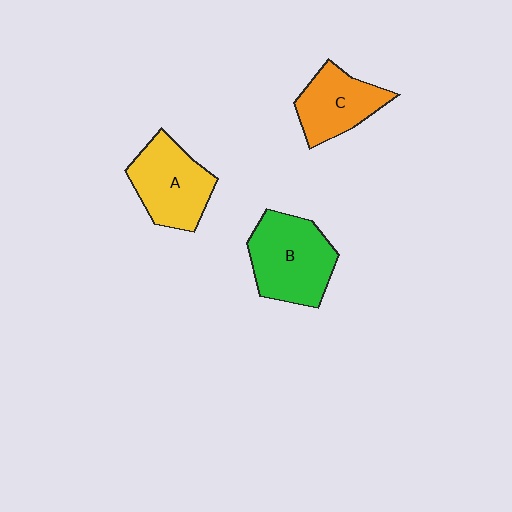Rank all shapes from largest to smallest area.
From largest to smallest: B (green), A (yellow), C (orange).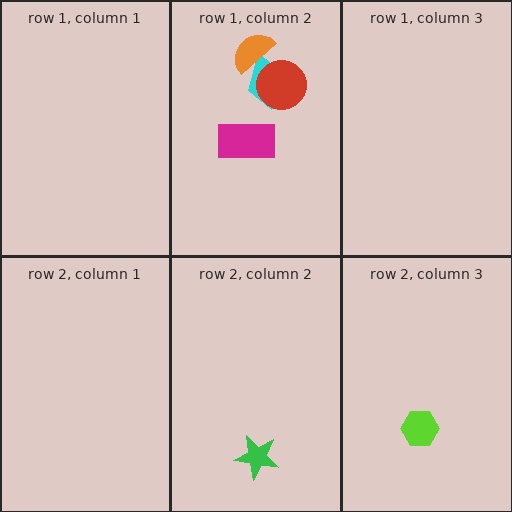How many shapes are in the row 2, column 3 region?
1.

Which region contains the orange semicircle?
The row 1, column 2 region.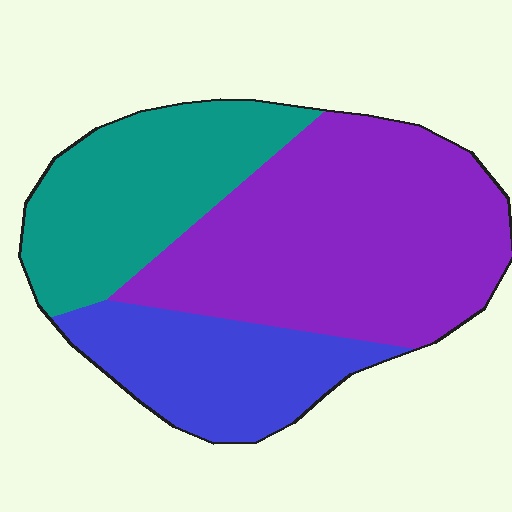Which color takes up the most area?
Purple, at roughly 50%.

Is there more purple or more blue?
Purple.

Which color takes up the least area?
Blue, at roughly 25%.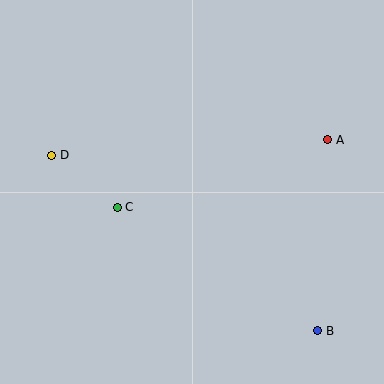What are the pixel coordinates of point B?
Point B is at (318, 331).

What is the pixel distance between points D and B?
The distance between D and B is 318 pixels.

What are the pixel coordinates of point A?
Point A is at (328, 140).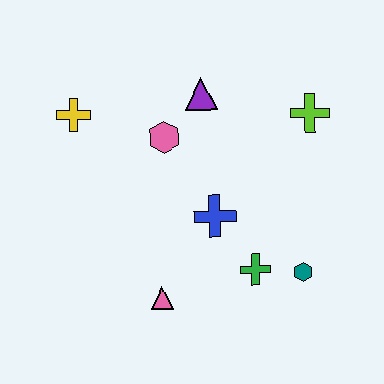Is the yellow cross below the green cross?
No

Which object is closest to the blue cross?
The green cross is closest to the blue cross.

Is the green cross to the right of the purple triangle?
Yes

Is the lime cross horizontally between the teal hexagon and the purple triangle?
No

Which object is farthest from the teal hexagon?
The yellow cross is farthest from the teal hexagon.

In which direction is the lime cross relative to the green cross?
The lime cross is above the green cross.